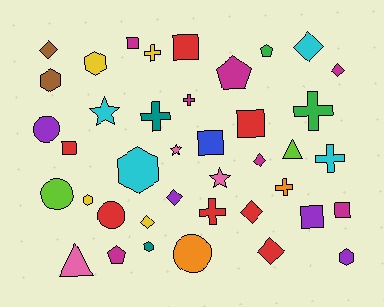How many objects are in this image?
There are 40 objects.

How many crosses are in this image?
There are 7 crosses.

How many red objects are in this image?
There are 7 red objects.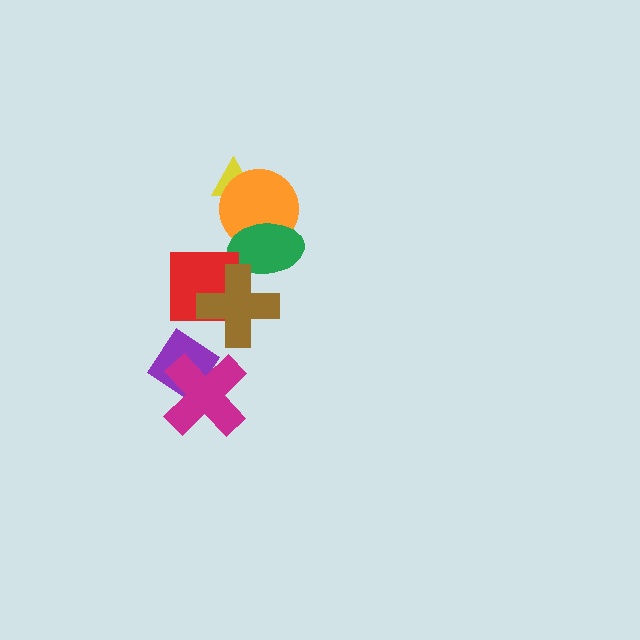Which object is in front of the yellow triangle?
The orange circle is in front of the yellow triangle.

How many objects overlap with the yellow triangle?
1 object overlaps with the yellow triangle.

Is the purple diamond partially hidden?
Yes, it is partially covered by another shape.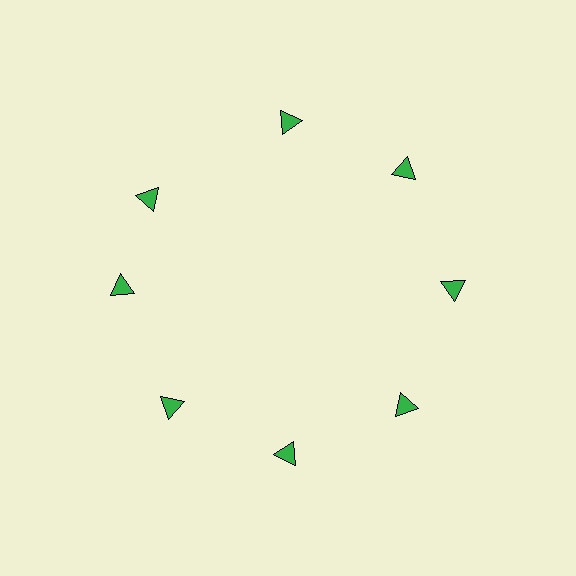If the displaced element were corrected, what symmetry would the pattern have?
It would have 8-fold rotational symmetry — the pattern would map onto itself every 45 degrees.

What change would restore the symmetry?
The symmetry would be restored by rotating it back into even spacing with its neighbors so that all 8 triangles sit at equal angles and equal distance from the center.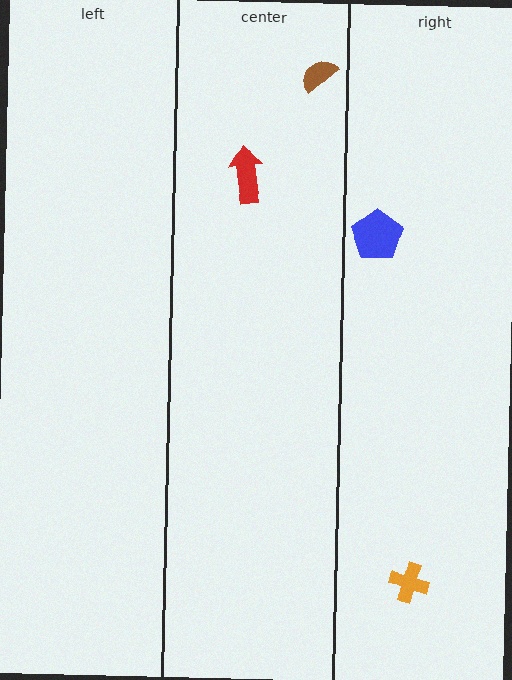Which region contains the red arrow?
The center region.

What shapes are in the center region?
The red arrow, the brown semicircle.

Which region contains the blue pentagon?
The right region.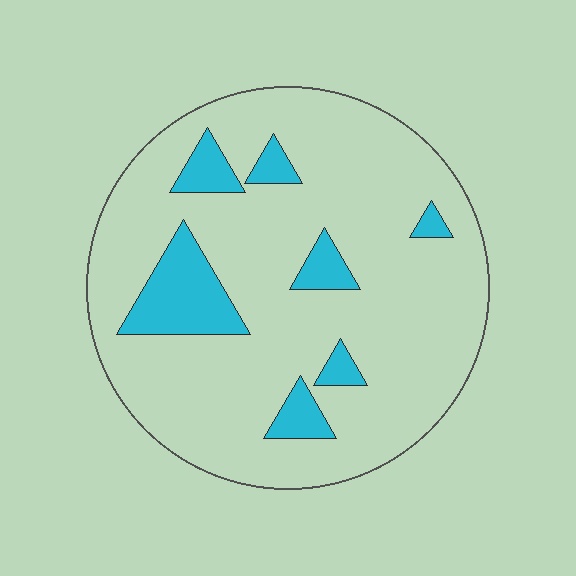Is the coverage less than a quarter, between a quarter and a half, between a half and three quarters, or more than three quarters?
Less than a quarter.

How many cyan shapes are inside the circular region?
7.